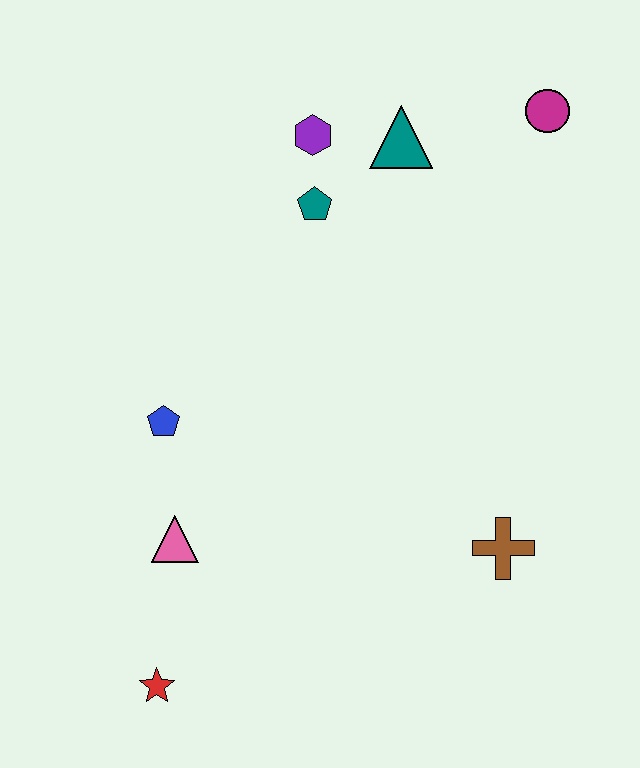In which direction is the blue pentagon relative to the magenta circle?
The blue pentagon is to the left of the magenta circle.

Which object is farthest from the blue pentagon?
The magenta circle is farthest from the blue pentagon.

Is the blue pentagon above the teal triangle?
No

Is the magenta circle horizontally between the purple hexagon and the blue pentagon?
No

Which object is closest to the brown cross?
The pink triangle is closest to the brown cross.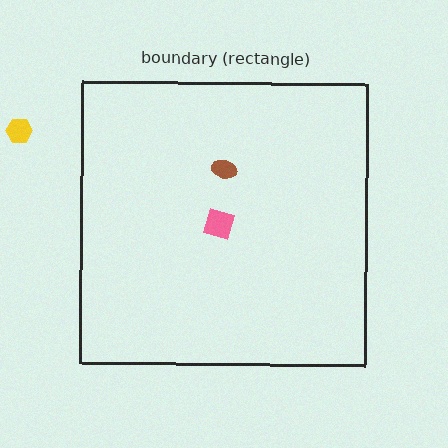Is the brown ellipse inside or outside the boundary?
Inside.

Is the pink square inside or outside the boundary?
Inside.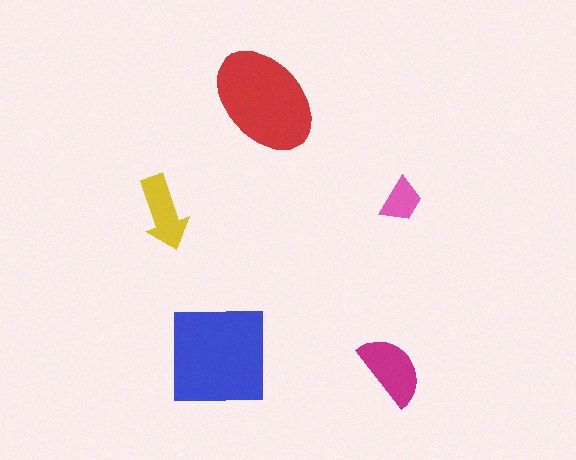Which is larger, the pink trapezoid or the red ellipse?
The red ellipse.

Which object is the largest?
The blue square.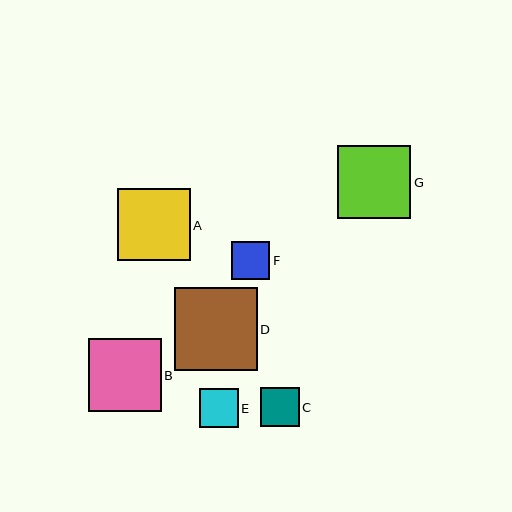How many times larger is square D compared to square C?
Square D is approximately 2.2 times the size of square C.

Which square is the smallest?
Square F is the smallest with a size of approximately 38 pixels.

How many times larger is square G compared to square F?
Square G is approximately 1.9 times the size of square F.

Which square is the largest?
Square D is the largest with a size of approximately 83 pixels.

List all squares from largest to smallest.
From largest to smallest: D, G, B, A, E, C, F.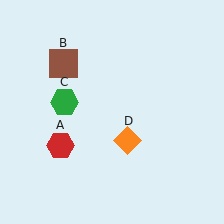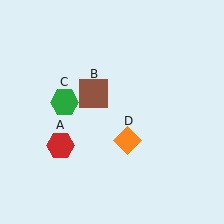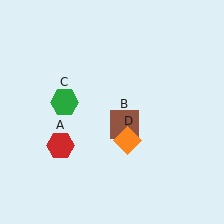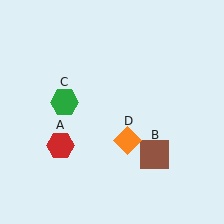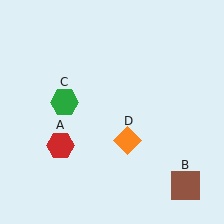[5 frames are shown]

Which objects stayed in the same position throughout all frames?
Red hexagon (object A) and green hexagon (object C) and orange diamond (object D) remained stationary.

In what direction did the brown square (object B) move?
The brown square (object B) moved down and to the right.